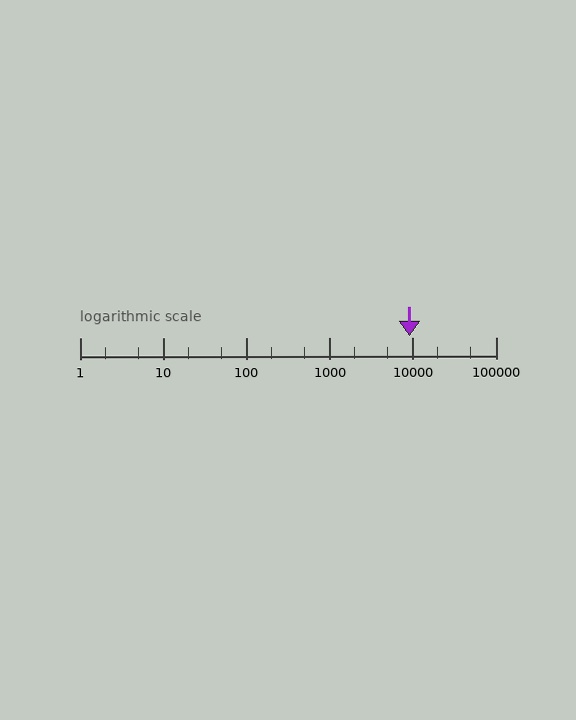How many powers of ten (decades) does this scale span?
The scale spans 5 decades, from 1 to 100000.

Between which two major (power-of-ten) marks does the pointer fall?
The pointer is between 1000 and 10000.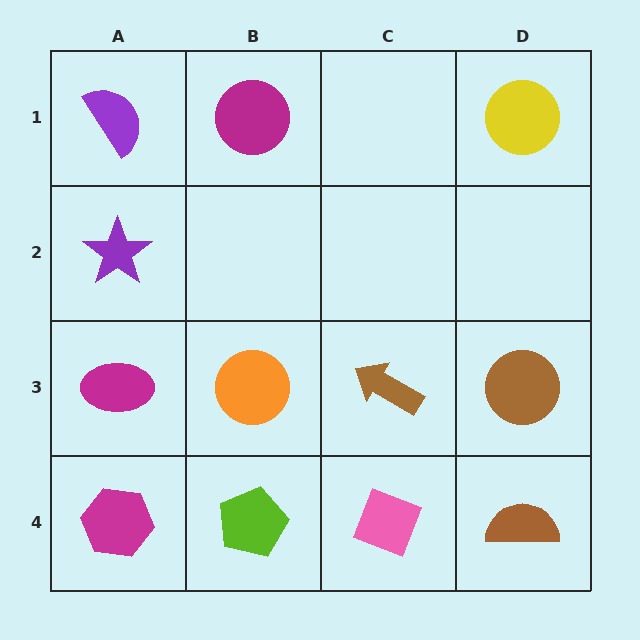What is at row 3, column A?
A magenta ellipse.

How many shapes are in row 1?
3 shapes.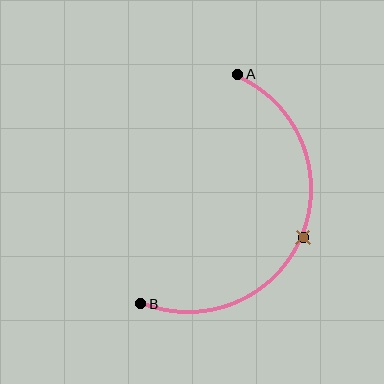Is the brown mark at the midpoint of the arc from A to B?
Yes. The brown mark lies on the arc at equal arc-length from both A and B — it is the arc midpoint.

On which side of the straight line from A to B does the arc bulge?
The arc bulges to the right of the straight line connecting A and B.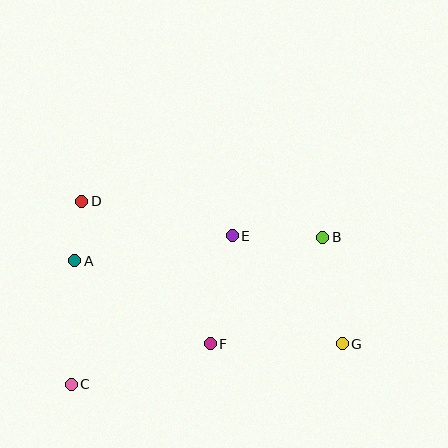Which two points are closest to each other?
Points A and D are closest to each other.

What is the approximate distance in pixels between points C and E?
The distance between C and E is approximately 219 pixels.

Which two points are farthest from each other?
Points D and G are farthest from each other.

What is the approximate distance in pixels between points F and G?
The distance between F and G is approximately 132 pixels.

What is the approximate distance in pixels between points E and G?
The distance between E and G is approximately 154 pixels.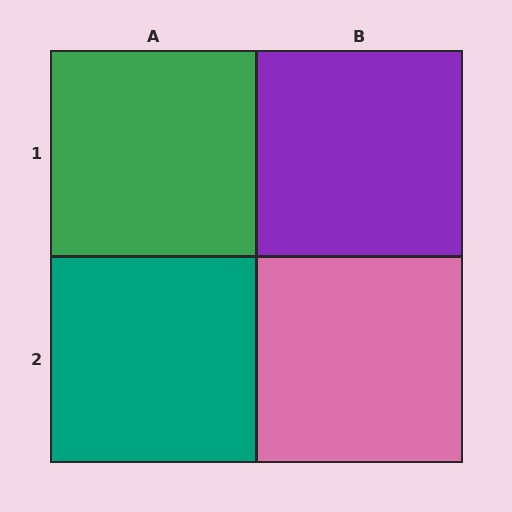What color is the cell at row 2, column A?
Teal.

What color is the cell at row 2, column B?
Pink.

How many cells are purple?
1 cell is purple.